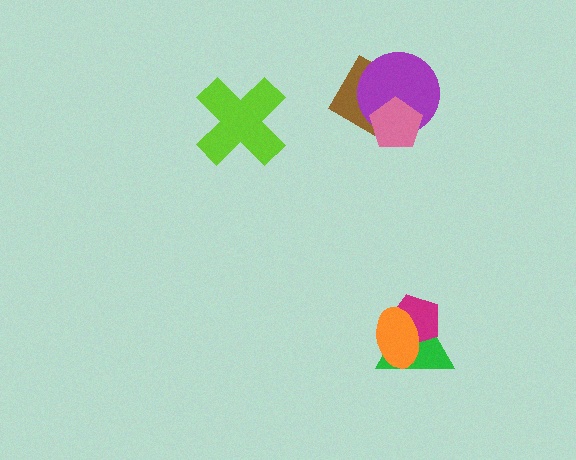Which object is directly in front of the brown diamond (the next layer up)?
The purple circle is directly in front of the brown diamond.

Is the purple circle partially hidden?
Yes, it is partially covered by another shape.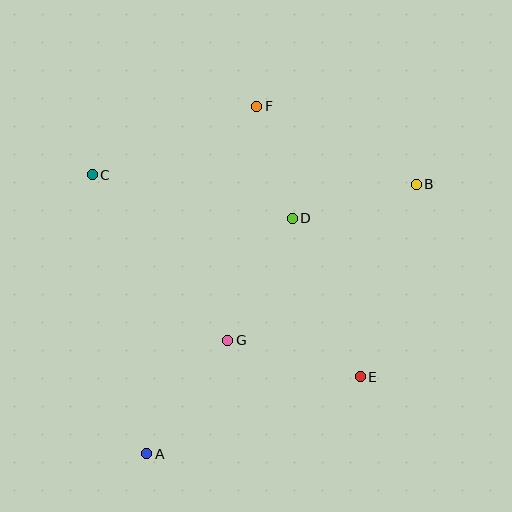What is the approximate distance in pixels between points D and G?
The distance between D and G is approximately 138 pixels.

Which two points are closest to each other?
Points D and F are closest to each other.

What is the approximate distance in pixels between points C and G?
The distance between C and G is approximately 214 pixels.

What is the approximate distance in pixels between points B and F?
The distance between B and F is approximately 177 pixels.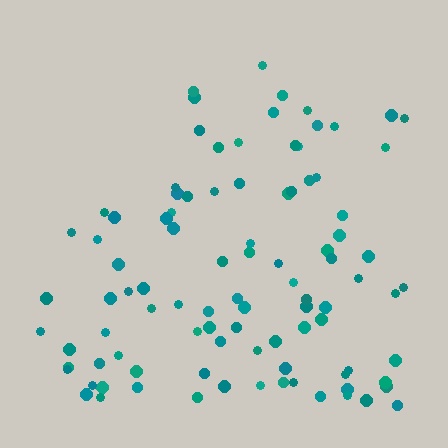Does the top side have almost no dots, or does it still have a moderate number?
Still a moderate number, just noticeably fewer than the bottom.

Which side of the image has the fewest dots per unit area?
The top.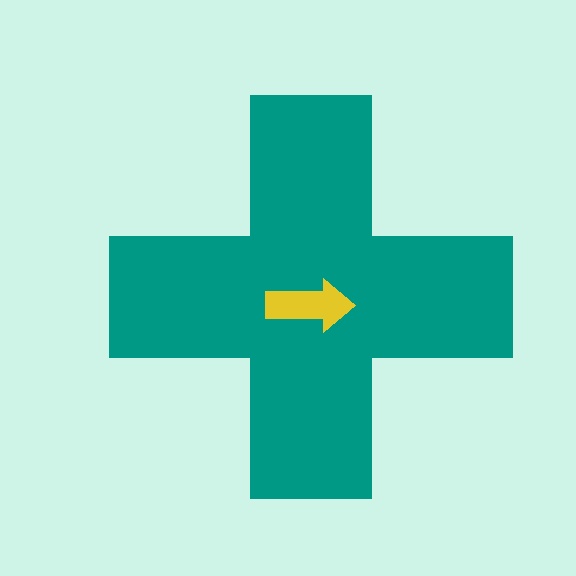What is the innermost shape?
The yellow arrow.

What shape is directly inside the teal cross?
The yellow arrow.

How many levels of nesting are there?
2.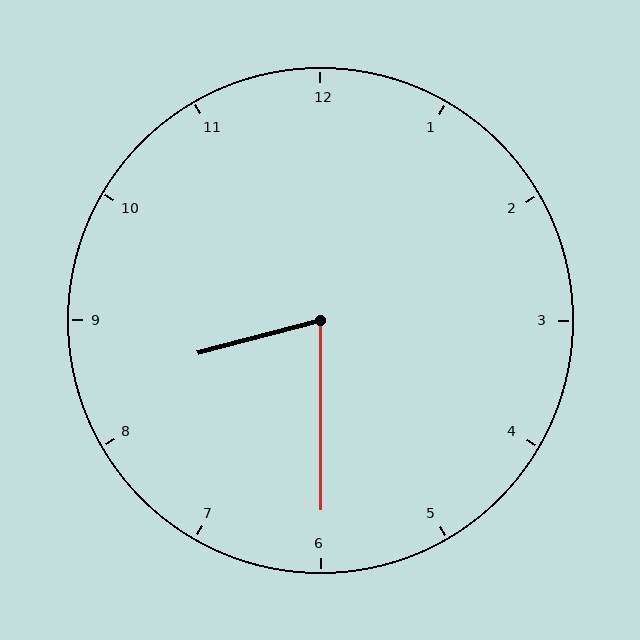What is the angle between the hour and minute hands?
Approximately 75 degrees.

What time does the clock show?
8:30.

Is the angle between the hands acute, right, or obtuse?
It is acute.